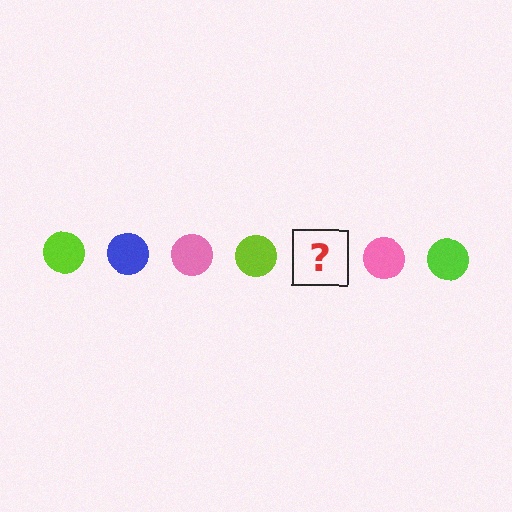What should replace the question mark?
The question mark should be replaced with a blue circle.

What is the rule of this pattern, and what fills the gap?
The rule is that the pattern cycles through lime, blue, pink circles. The gap should be filled with a blue circle.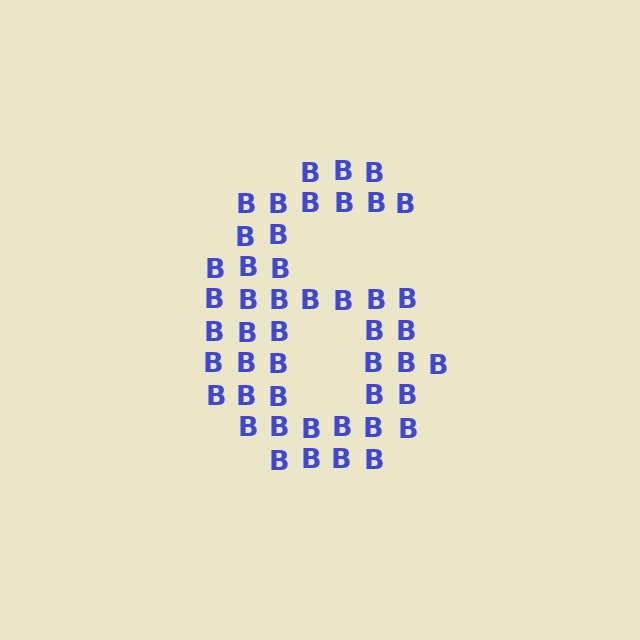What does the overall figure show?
The overall figure shows the digit 6.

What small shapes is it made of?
It is made of small letter B's.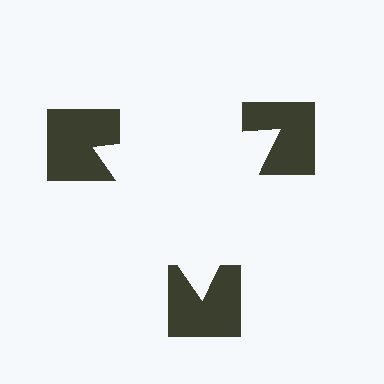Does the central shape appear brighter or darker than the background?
It typically appears slightly brighter than the background, even though no actual brightness change is drawn.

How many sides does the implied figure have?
3 sides.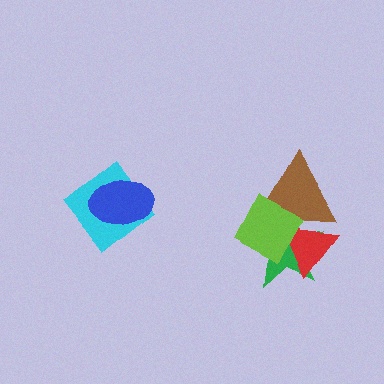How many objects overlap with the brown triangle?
3 objects overlap with the brown triangle.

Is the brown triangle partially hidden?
Yes, it is partially covered by another shape.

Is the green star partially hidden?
Yes, it is partially covered by another shape.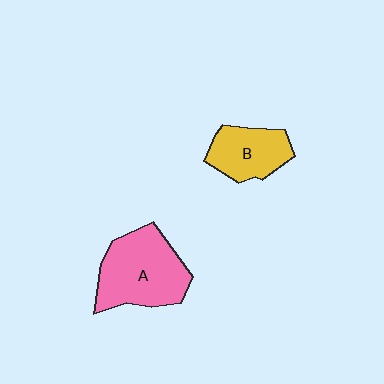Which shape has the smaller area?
Shape B (yellow).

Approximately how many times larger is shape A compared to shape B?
Approximately 1.6 times.